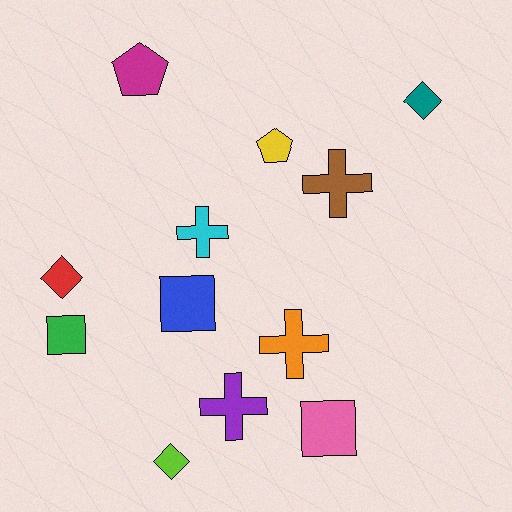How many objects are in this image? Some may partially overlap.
There are 12 objects.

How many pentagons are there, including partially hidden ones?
There are 2 pentagons.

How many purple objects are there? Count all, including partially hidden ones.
There is 1 purple object.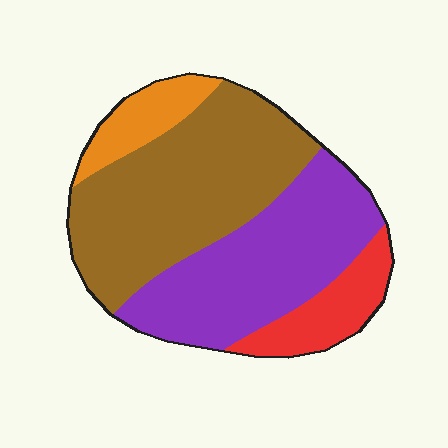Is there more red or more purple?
Purple.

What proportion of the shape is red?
Red covers 12% of the shape.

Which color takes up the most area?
Brown, at roughly 45%.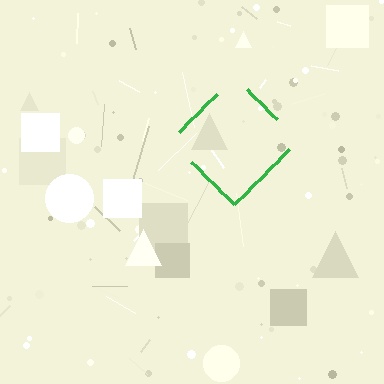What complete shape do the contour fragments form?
The contour fragments form a diamond.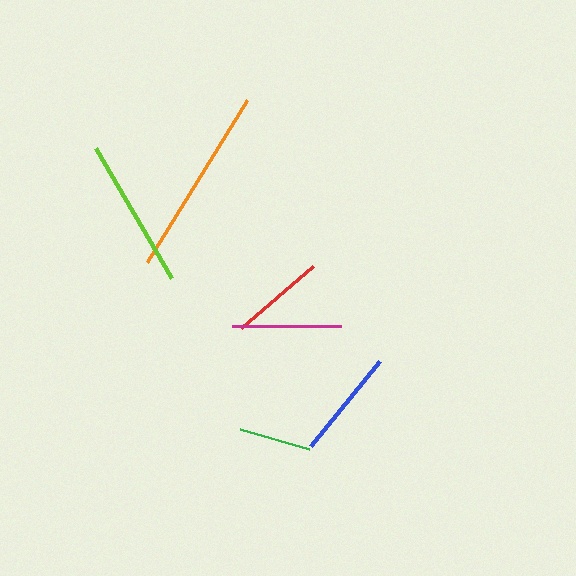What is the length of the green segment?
The green segment is approximately 72 pixels long.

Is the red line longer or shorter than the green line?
The red line is longer than the green line.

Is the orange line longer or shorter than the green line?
The orange line is longer than the green line.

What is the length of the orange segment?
The orange segment is approximately 190 pixels long.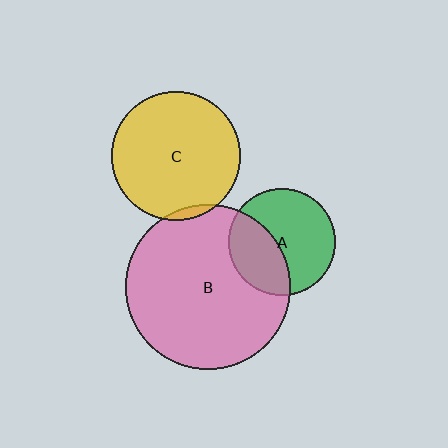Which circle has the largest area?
Circle B (pink).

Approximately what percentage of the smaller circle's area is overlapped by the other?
Approximately 5%.